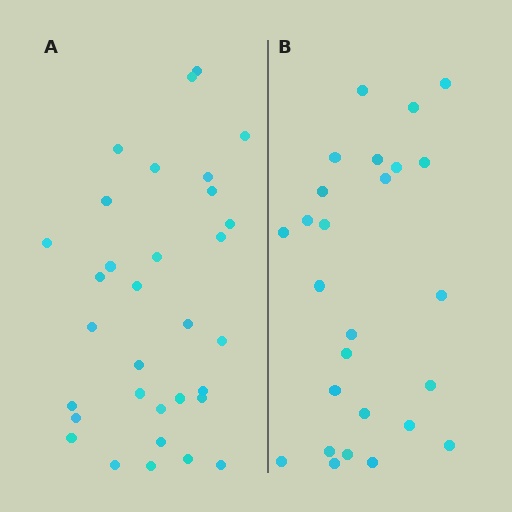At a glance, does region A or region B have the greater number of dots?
Region A (the left region) has more dots.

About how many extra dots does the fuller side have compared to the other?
Region A has about 6 more dots than region B.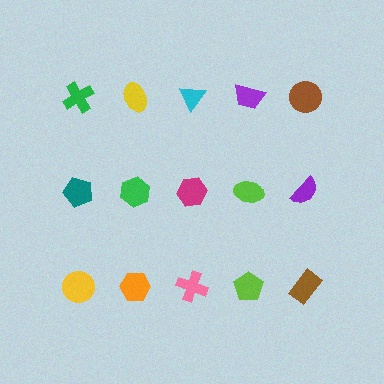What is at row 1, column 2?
A yellow ellipse.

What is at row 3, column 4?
A lime pentagon.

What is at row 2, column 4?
A lime ellipse.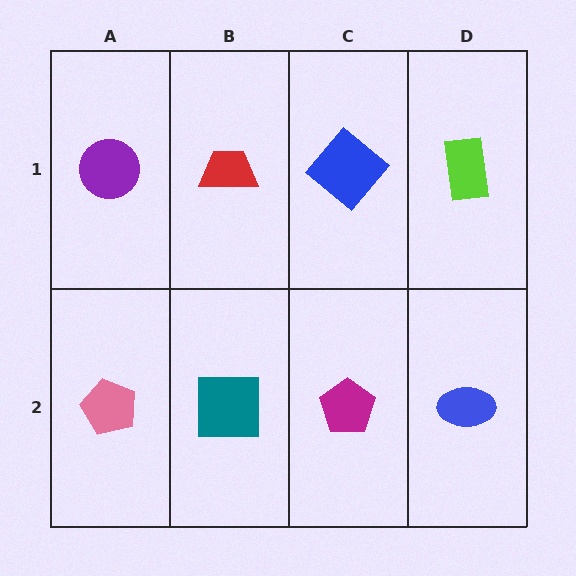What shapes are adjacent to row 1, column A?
A pink pentagon (row 2, column A), a red trapezoid (row 1, column B).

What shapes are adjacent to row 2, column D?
A lime rectangle (row 1, column D), a magenta pentagon (row 2, column C).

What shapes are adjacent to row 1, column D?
A blue ellipse (row 2, column D), a blue diamond (row 1, column C).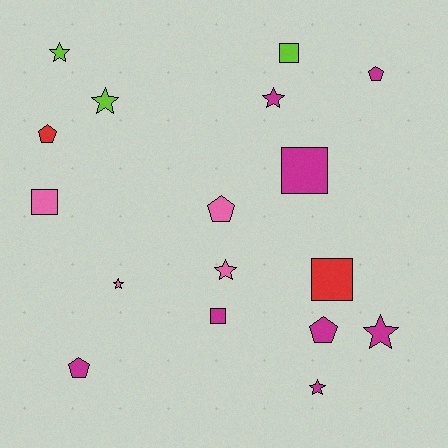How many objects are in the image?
There are 17 objects.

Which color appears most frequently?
Magenta, with 8 objects.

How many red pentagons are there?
There is 1 red pentagon.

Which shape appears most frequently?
Star, with 7 objects.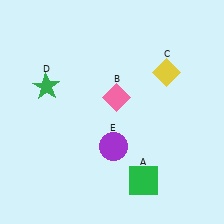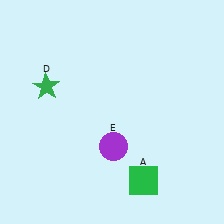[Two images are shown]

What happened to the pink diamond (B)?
The pink diamond (B) was removed in Image 2. It was in the top-right area of Image 1.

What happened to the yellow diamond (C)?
The yellow diamond (C) was removed in Image 2. It was in the top-right area of Image 1.